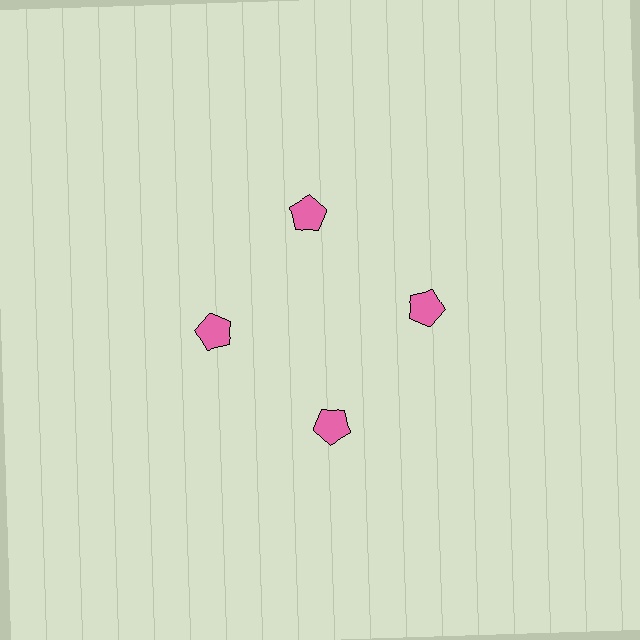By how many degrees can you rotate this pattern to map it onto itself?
The pattern maps onto itself every 90 degrees of rotation.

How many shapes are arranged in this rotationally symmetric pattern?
There are 4 shapes, arranged in 4 groups of 1.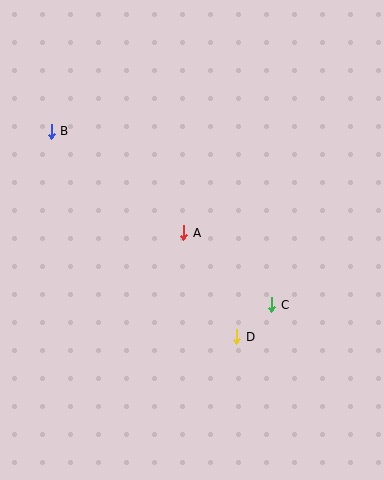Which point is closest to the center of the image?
Point A at (184, 233) is closest to the center.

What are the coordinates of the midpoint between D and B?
The midpoint between D and B is at (144, 234).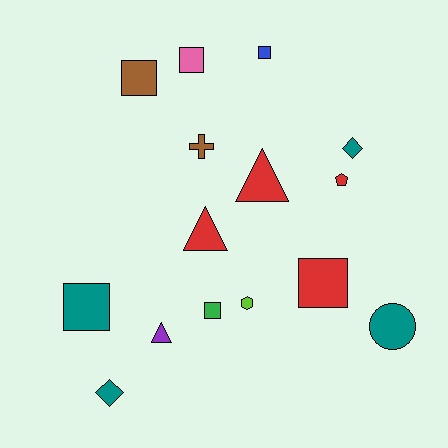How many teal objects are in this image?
There are 4 teal objects.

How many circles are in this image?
There is 1 circle.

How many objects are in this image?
There are 15 objects.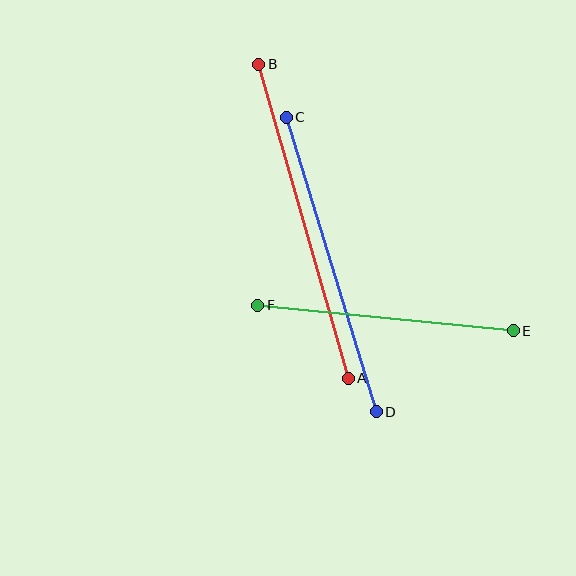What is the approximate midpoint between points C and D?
The midpoint is at approximately (331, 265) pixels.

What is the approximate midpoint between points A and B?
The midpoint is at approximately (303, 221) pixels.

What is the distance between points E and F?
The distance is approximately 257 pixels.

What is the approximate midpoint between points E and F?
The midpoint is at approximately (386, 318) pixels.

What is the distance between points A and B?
The distance is approximately 327 pixels.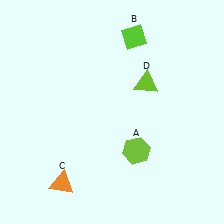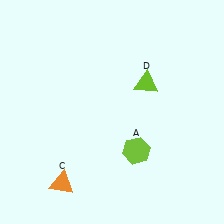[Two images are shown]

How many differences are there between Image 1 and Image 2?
There is 1 difference between the two images.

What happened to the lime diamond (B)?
The lime diamond (B) was removed in Image 2. It was in the top-right area of Image 1.